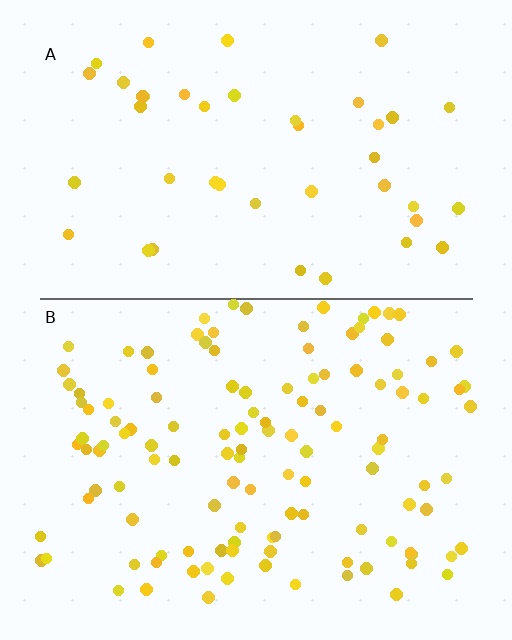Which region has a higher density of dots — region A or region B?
B (the bottom).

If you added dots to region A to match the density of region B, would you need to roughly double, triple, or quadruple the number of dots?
Approximately triple.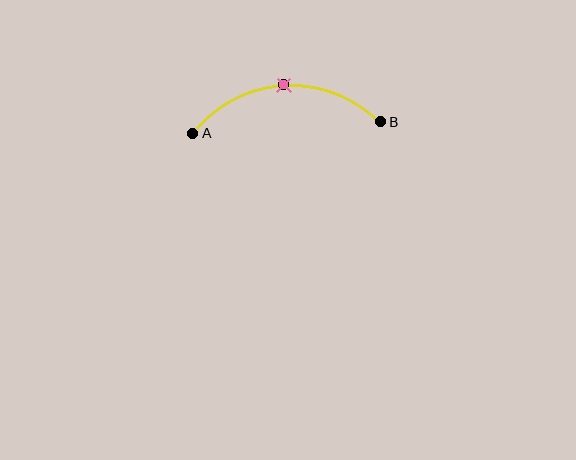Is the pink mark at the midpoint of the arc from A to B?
Yes. The pink mark lies on the arc at equal arc-length from both A and B — it is the arc midpoint.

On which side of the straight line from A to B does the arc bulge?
The arc bulges above the straight line connecting A and B.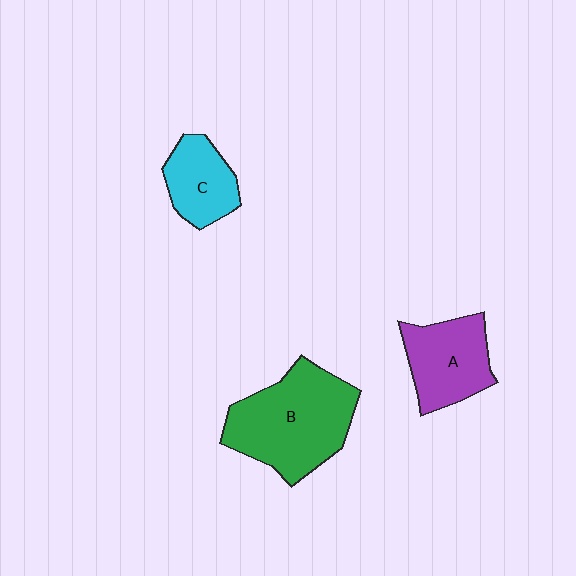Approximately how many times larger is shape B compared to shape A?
Approximately 1.6 times.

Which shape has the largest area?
Shape B (green).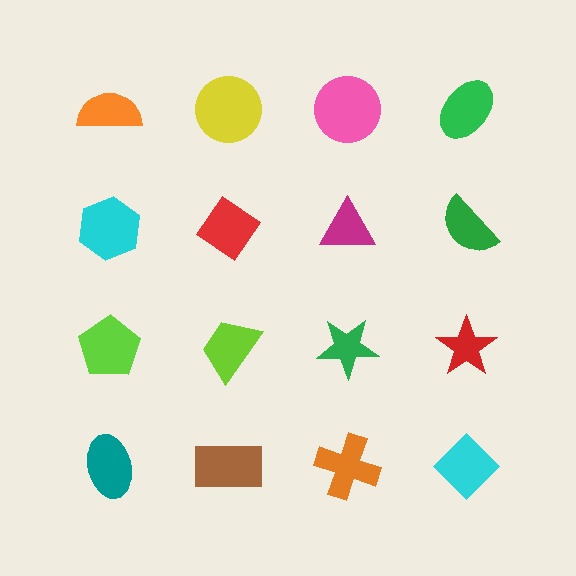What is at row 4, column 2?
A brown rectangle.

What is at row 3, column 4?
A red star.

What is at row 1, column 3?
A pink circle.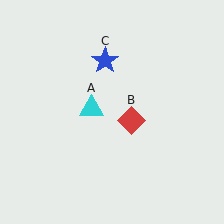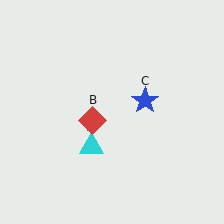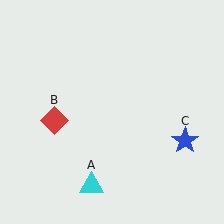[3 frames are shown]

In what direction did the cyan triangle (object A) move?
The cyan triangle (object A) moved down.